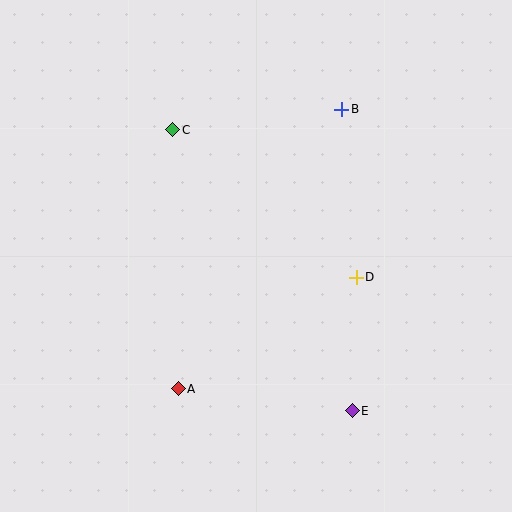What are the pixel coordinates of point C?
Point C is at (173, 130).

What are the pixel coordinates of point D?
Point D is at (356, 277).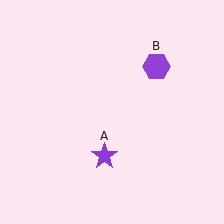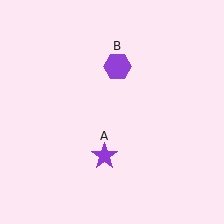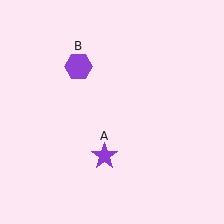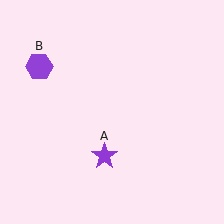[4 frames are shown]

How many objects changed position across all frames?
1 object changed position: purple hexagon (object B).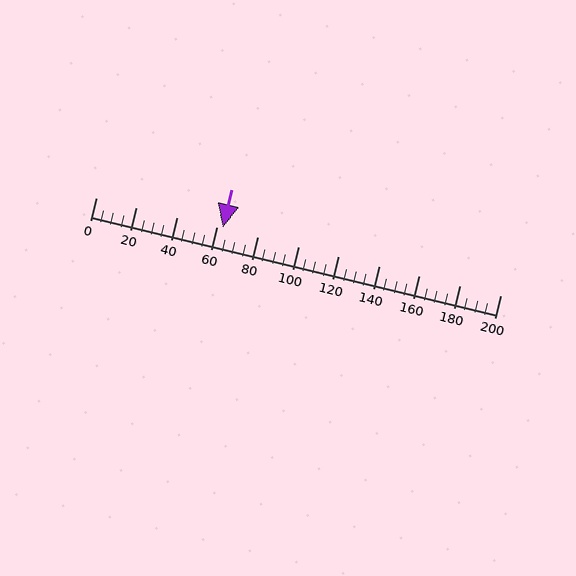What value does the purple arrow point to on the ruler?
The purple arrow points to approximately 63.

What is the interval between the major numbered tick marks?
The major tick marks are spaced 20 units apart.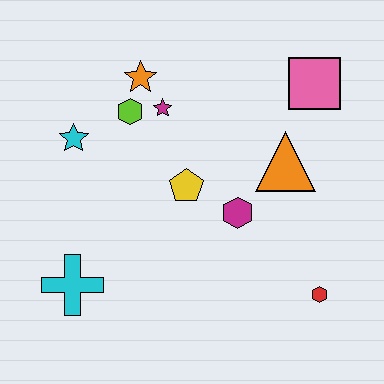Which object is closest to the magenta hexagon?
The yellow pentagon is closest to the magenta hexagon.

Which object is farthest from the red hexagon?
The cyan star is farthest from the red hexagon.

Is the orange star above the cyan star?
Yes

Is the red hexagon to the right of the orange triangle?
Yes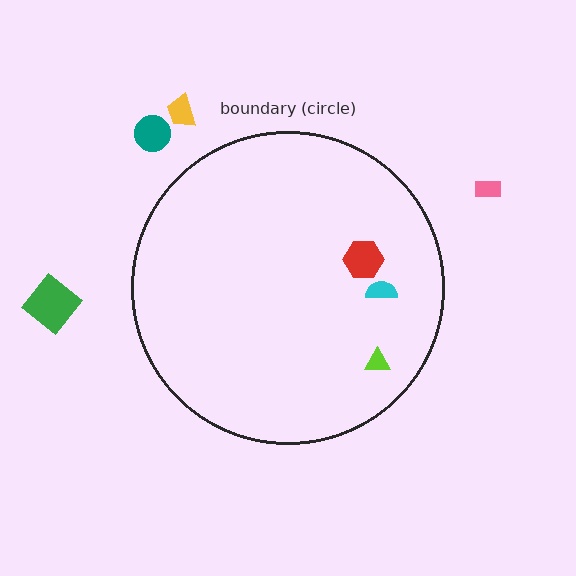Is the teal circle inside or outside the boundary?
Outside.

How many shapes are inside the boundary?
3 inside, 4 outside.